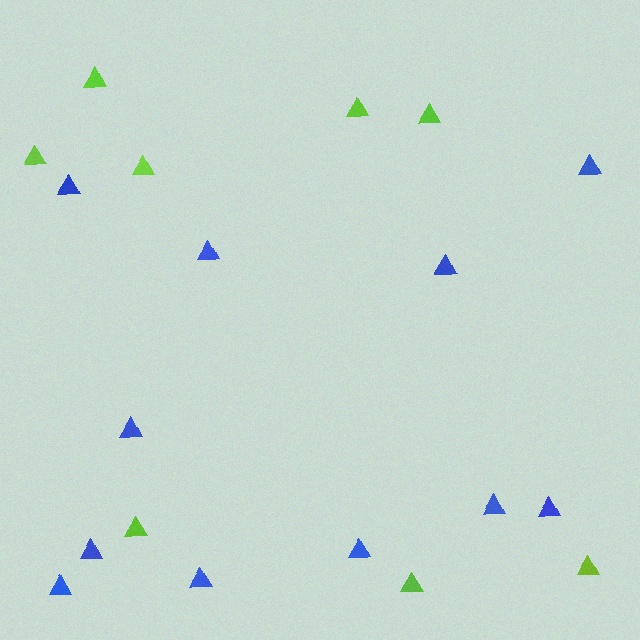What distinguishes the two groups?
There are 2 groups: one group of blue triangles (11) and one group of lime triangles (8).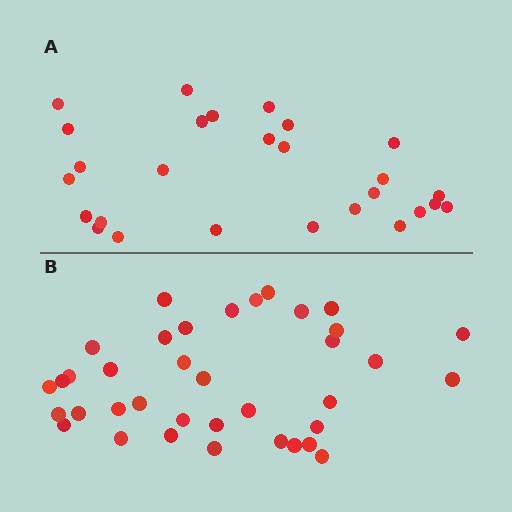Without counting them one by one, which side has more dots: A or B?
Region B (the bottom region) has more dots.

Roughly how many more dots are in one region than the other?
Region B has roughly 10 or so more dots than region A.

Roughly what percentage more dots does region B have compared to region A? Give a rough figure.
About 35% more.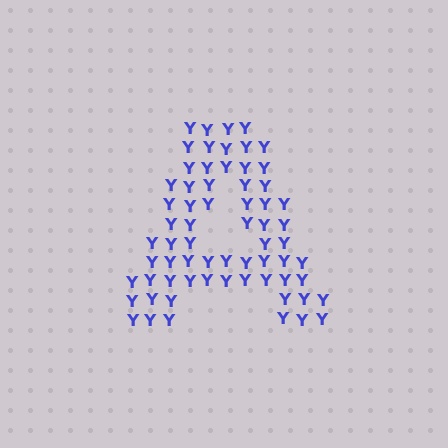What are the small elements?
The small elements are letter Y's.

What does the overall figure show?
The overall figure shows the letter A.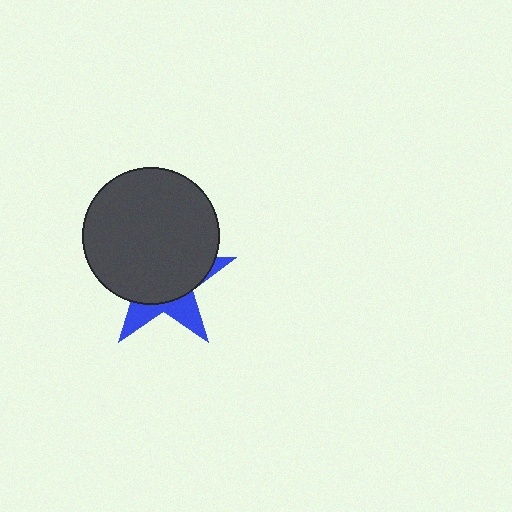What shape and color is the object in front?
The object in front is a dark gray circle.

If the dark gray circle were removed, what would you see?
You would see the complete blue star.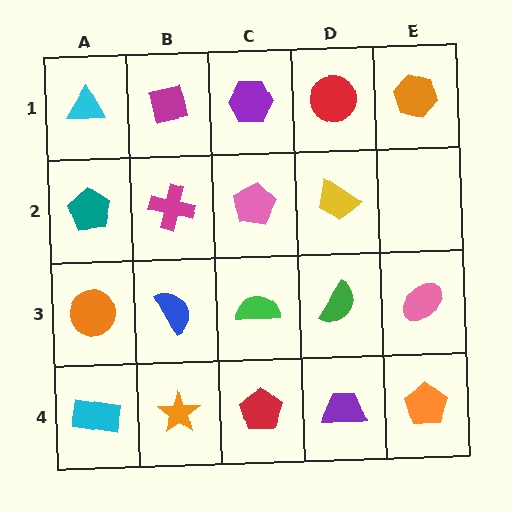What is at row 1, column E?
An orange hexagon.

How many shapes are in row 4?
5 shapes.